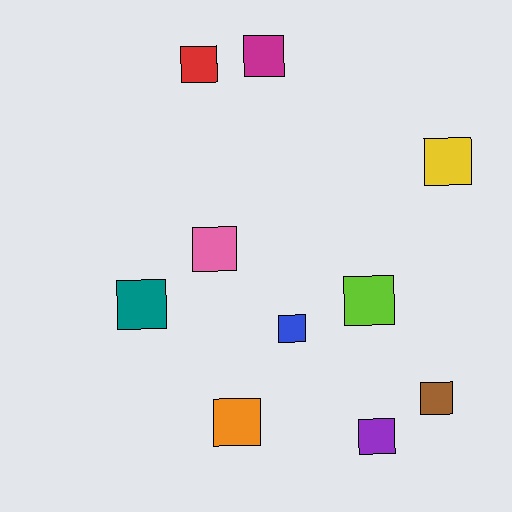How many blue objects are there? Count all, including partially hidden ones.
There is 1 blue object.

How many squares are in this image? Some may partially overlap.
There are 10 squares.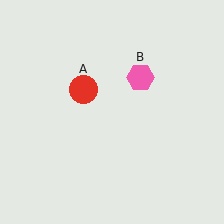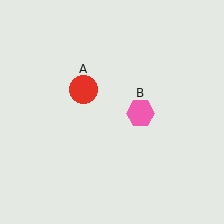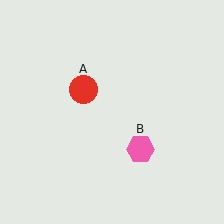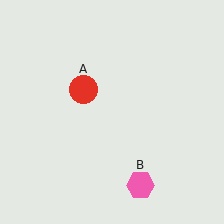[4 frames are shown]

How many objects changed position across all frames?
1 object changed position: pink hexagon (object B).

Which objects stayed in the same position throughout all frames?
Red circle (object A) remained stationary.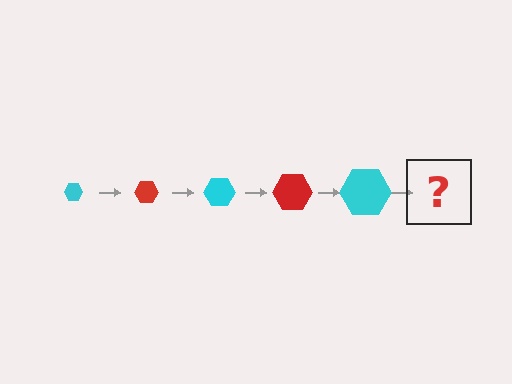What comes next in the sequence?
The next element should be a red hexagon, larger than the previous one.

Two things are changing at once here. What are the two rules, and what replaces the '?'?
The two rules are that the hexagon grows larger each step and the color cycles through cyan and red. The '?' should be a red hexagon, larger than the previous one.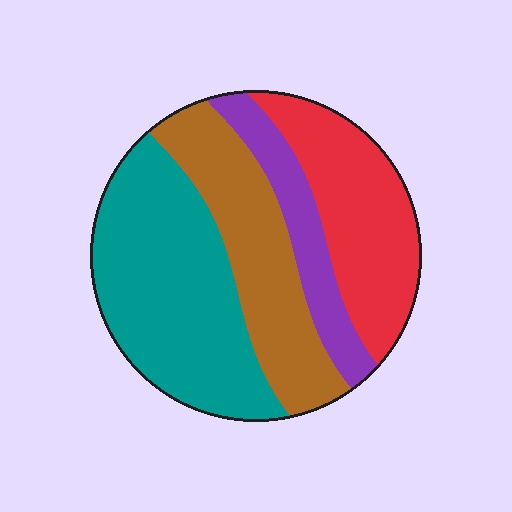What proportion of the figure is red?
Red covers about 25% of the figure.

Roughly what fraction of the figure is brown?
Brown takes up about one quarter (1/4) of the figure.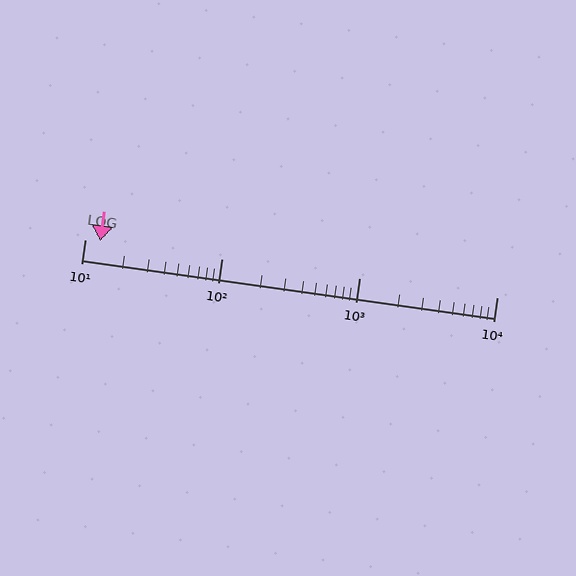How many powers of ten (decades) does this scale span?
The scale spans 3 decades, from 10 to 10000.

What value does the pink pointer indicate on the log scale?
The pointer indicates approximately 13.